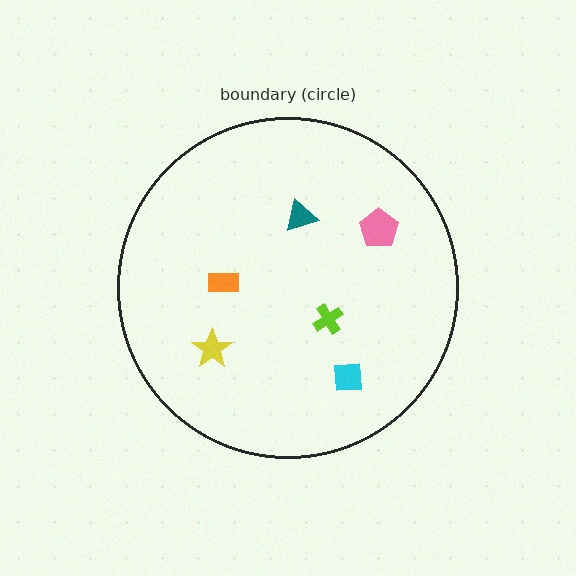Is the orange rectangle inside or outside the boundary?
Inside.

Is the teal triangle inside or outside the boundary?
Inside.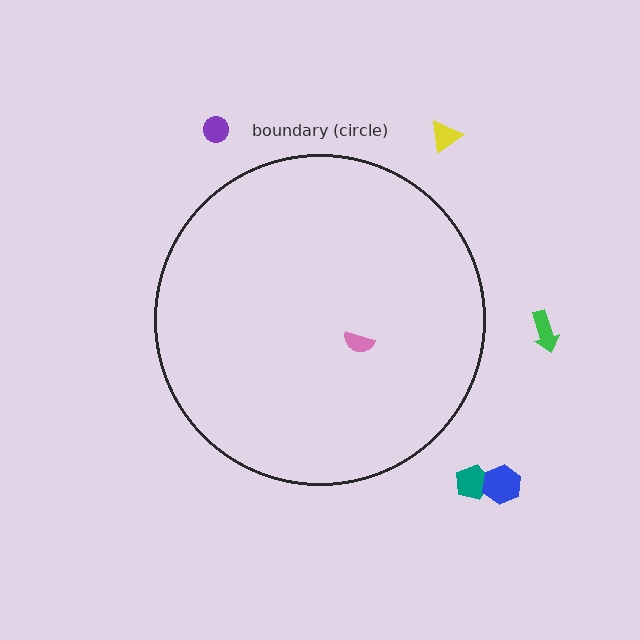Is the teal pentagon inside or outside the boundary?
Outside.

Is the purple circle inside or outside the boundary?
Outside.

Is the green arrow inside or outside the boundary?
Outside.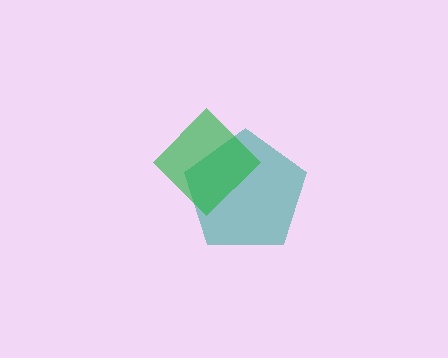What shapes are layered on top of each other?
The layered shapes are: a teal pentagon, a green diamond.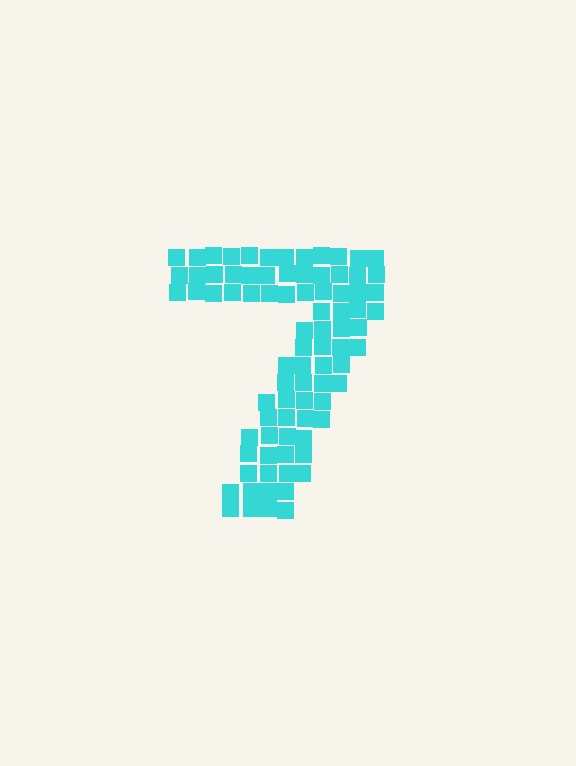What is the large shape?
The large shape is the digit 7.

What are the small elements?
The small elements are squares.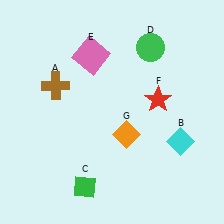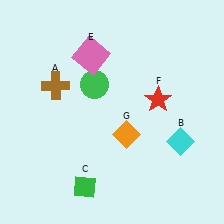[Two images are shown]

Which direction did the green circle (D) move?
The green circle (D) moved left.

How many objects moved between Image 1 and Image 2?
1 object moved between the two images.